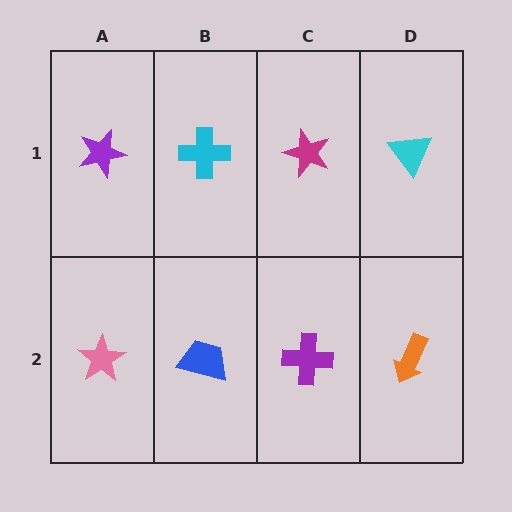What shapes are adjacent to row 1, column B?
A blue trapezoid (row 2, column B), a purple star (row 1, column A), a magenta star (row 1, column C).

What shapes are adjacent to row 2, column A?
A purple star (row 1, column A), a blue trapezoid (row 2, column B).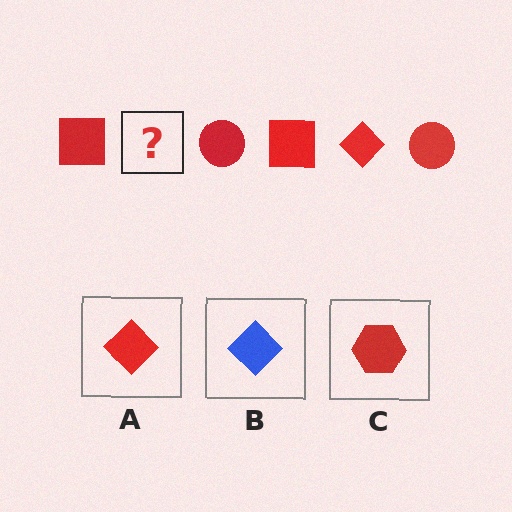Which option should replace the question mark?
Option A.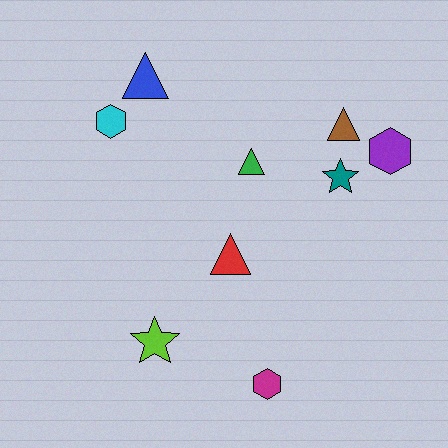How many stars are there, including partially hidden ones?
There are 2 stars.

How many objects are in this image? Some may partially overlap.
There are 9 objects.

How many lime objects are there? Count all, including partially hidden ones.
There is 1 lime object.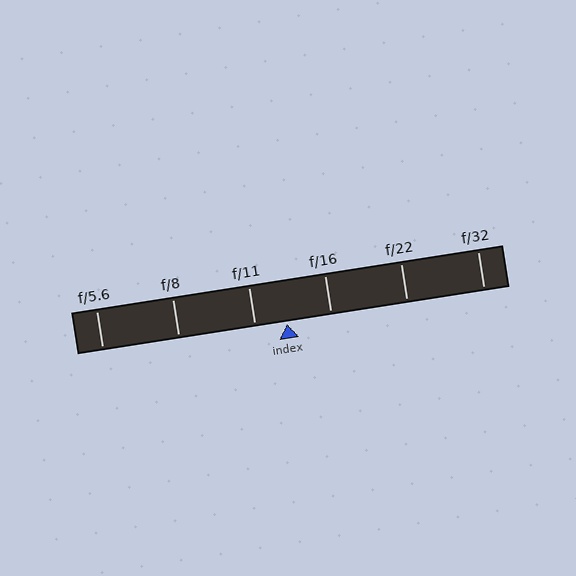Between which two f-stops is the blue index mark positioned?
The index mark is between f/11 and f/16.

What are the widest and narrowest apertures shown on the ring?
The widest aperture shown is f/5.6 and the narrowest is f/32.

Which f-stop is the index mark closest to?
The index mark is closest to f/11.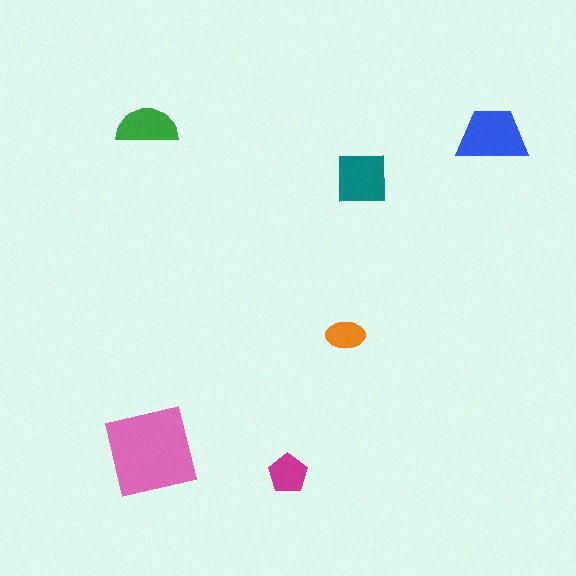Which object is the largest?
The pink square.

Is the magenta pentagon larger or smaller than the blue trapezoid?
Smaller.